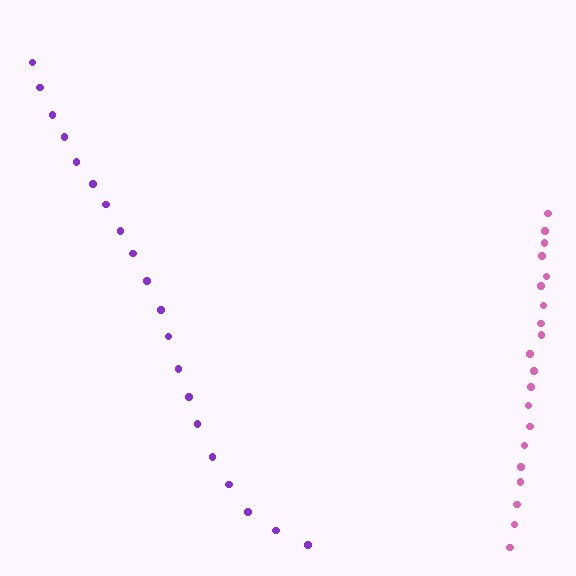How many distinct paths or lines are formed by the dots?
There are 2 distinct paths.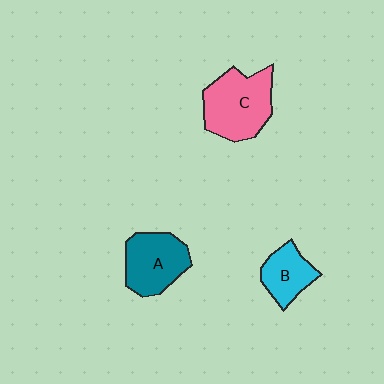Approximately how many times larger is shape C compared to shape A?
Approximately 1.2 times.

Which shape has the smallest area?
Shape B (cyan).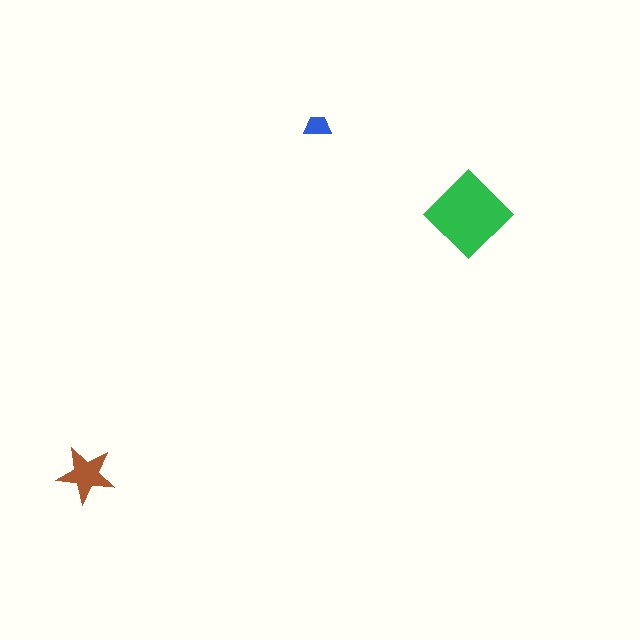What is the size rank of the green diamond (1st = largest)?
1st.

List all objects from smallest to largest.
The blue trapezoid, the brown star, the green diamond.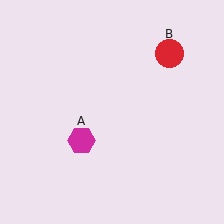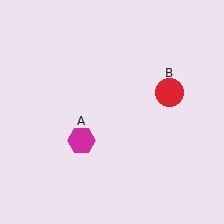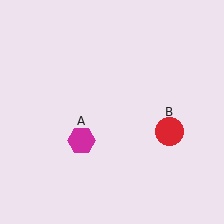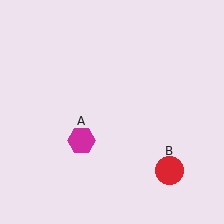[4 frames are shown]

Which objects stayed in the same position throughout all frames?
Magenta hexagon (object A) remained stationary.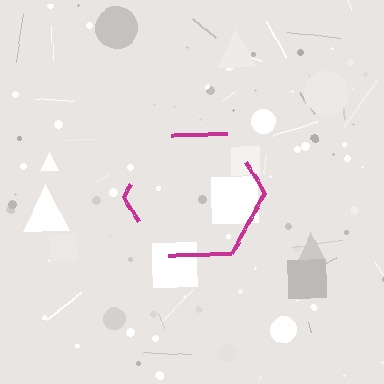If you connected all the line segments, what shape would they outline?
They would outline a hexagon.